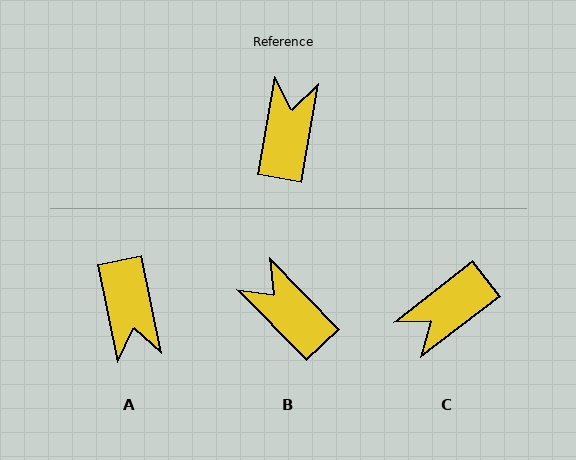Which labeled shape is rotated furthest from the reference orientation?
A, about 159 degrees away.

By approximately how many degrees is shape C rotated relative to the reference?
Approximately 137 degrees counter-clockwise.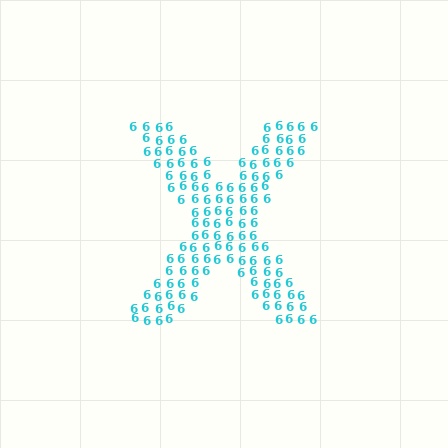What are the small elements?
The small elements are digit 6's.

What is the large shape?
The large shape is the letter X.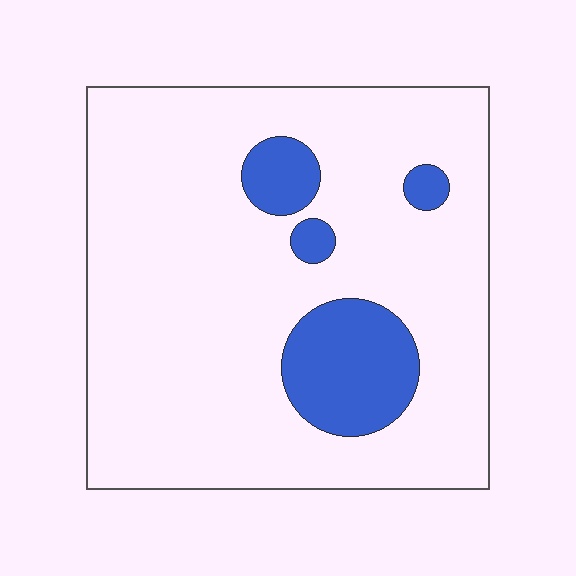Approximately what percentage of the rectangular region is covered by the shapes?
Approximately 15%.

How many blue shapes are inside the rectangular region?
4.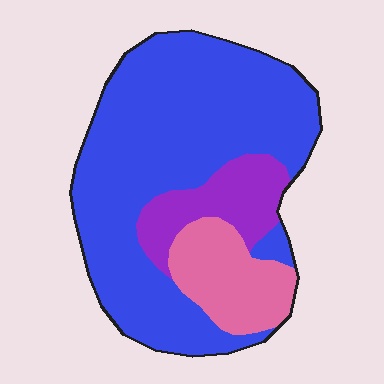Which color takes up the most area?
Blue, at roughly 70%.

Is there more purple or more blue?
Blue.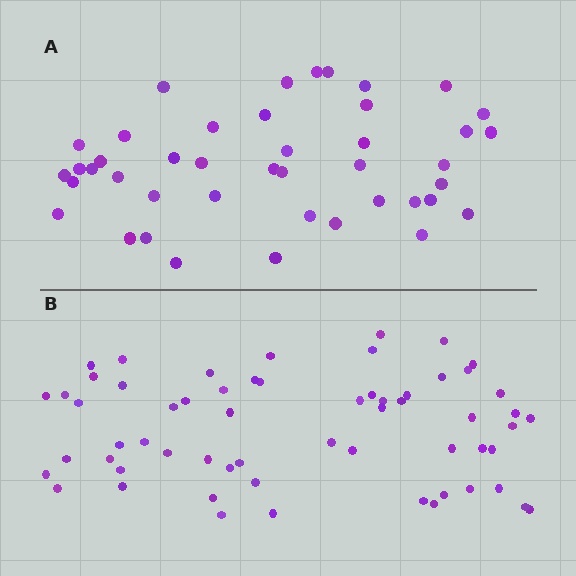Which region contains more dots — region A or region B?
Region B (the bottom region) has more dots.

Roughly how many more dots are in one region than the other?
Region B has approximately 15 more dots than region A.